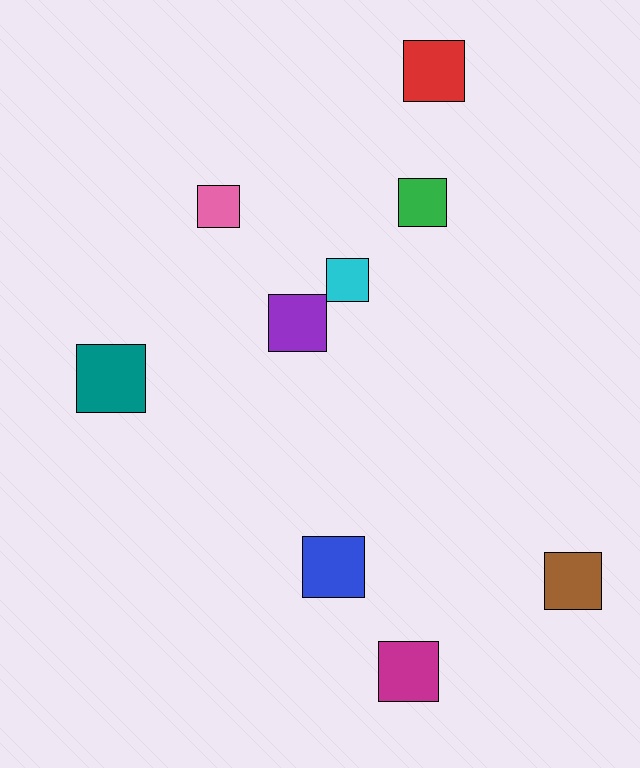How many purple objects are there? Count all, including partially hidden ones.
There is 1 purple object.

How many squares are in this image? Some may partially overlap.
There are 9 squares.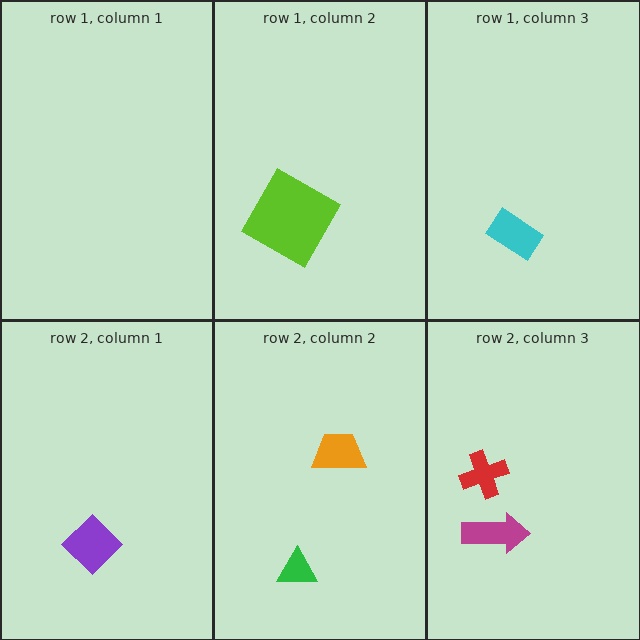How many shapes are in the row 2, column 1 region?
1.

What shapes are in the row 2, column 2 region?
The green triangle, the orange trapezoid.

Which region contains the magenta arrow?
The row 2, column 3 region.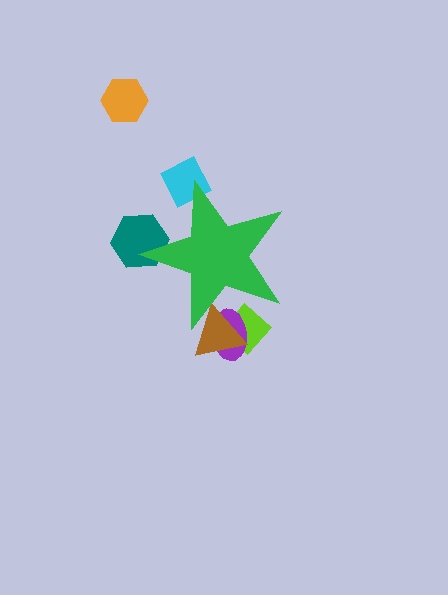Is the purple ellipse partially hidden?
Yes, the purple ellipse is partially hidden behind the green star.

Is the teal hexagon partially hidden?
Yes, the teal hexagon is partially hidden behind the green star.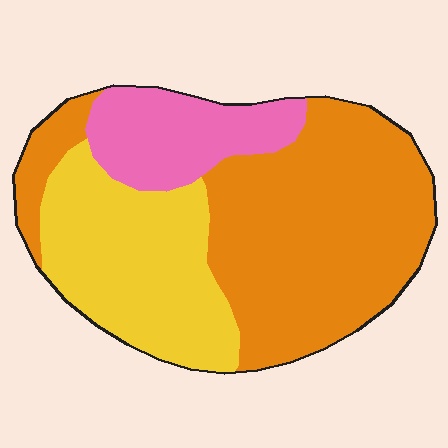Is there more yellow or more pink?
Yellow.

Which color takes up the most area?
Orange, at roughly 50%.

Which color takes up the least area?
Pink, at roughly 15%.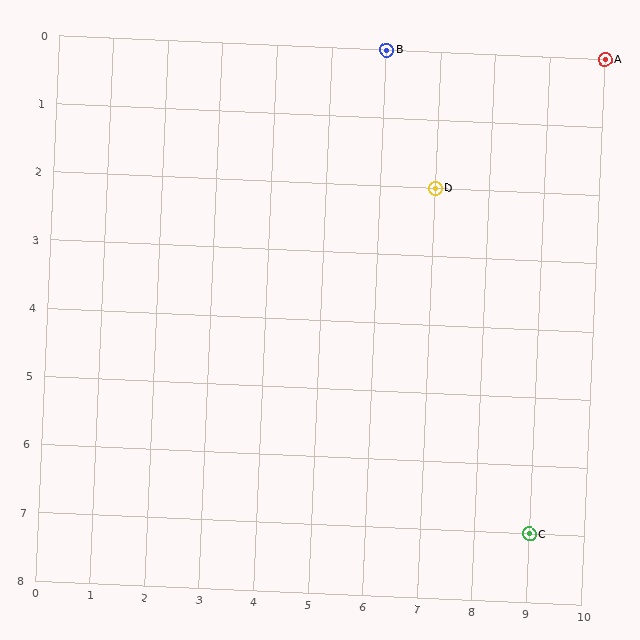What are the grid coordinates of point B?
Point B is at grid coordinates (6, 0).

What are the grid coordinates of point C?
Point C is at grid coordinates (9, 7).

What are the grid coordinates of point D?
Point D is at grid coordinates (7, 2).